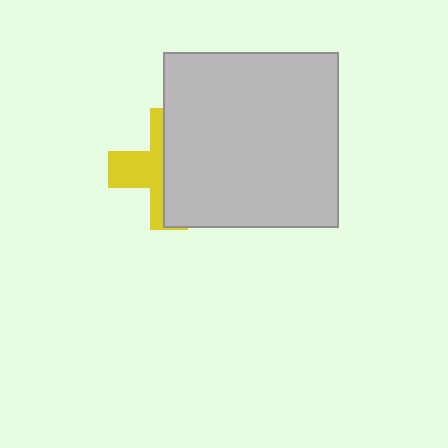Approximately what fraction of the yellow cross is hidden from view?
Roughly 57% of the yellow cross is hidden behind the light gray square.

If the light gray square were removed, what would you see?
You would see the complete yellow cross.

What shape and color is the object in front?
The object in front is a light gray square.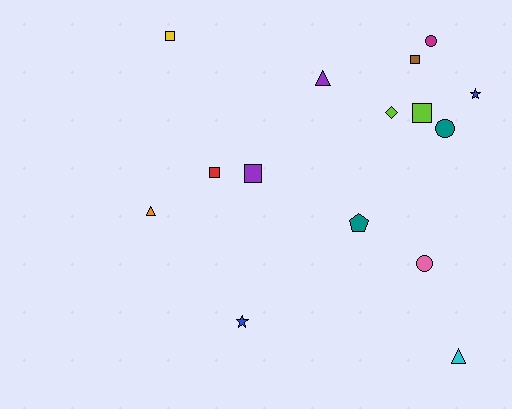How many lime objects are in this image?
There are 2 lime objects.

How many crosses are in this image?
There are no crosses.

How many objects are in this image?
There are 15 objects.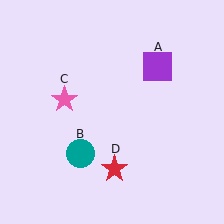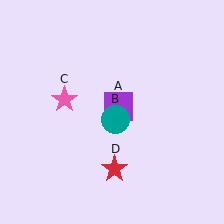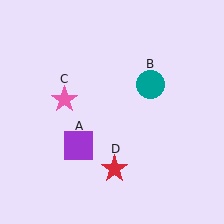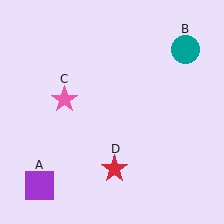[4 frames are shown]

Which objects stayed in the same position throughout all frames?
Pink star (object C) and red star (object D) remained stationary.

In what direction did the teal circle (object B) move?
The teal circle (object B) moved up and to the right.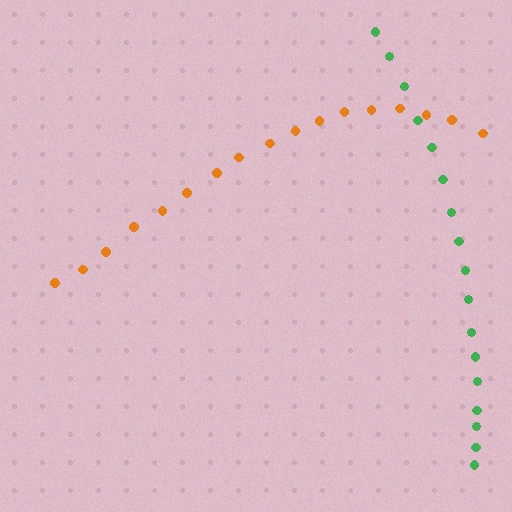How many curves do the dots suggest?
There are 2 distinct paths.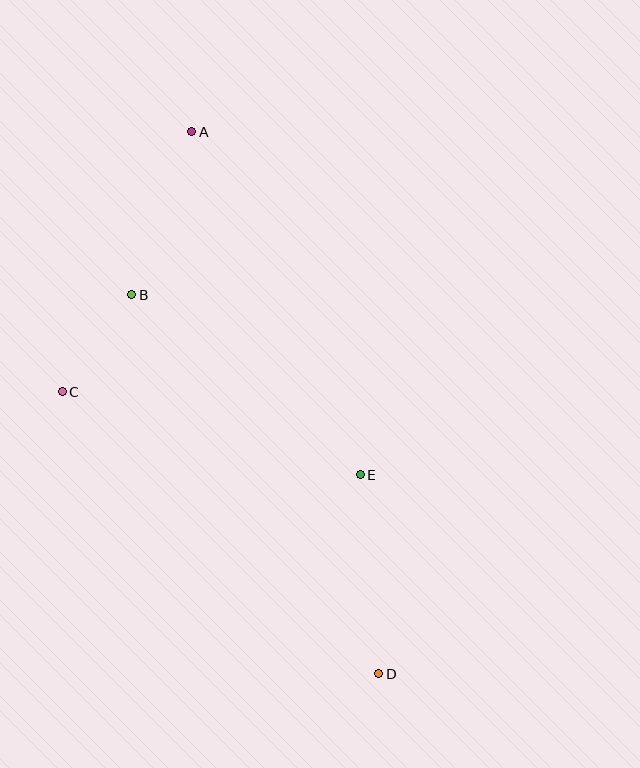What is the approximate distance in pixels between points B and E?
The distance between B and E is approximately 291 pixels.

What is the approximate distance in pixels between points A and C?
The distance between A and C is approximately 290 pixels.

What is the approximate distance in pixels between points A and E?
The distance between A and E is approximately 382 pixels.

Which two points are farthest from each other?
Points A and D are farthest from each other.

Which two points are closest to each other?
Points B and C are closest to each other.